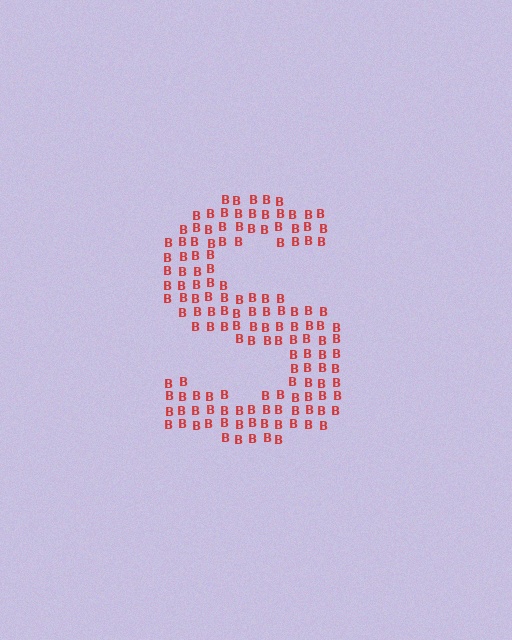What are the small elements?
The small elements are letter B's.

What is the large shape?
The large shape is the letter S.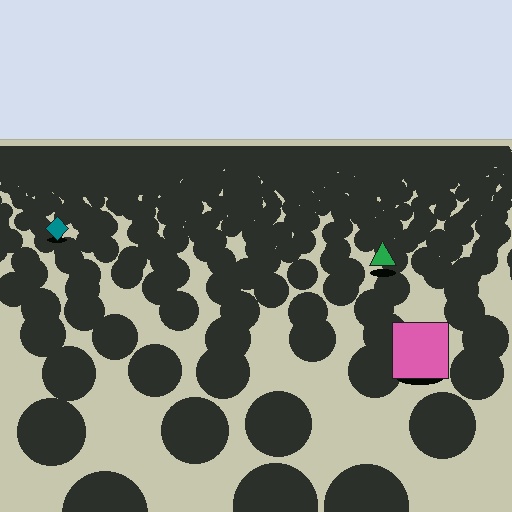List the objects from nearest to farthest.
From nearest to farthest: the pink square, the green triangle, the teal diamond.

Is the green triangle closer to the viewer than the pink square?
No. The pink square is closer — you can tell from the texture gradient: the ground texture is coarser near it.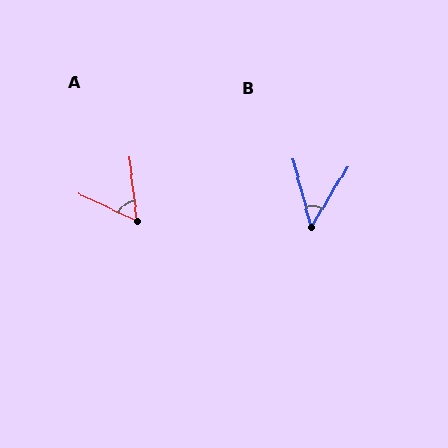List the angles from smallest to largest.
B (46°), A (58°).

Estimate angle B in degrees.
Approximately 46 degrees.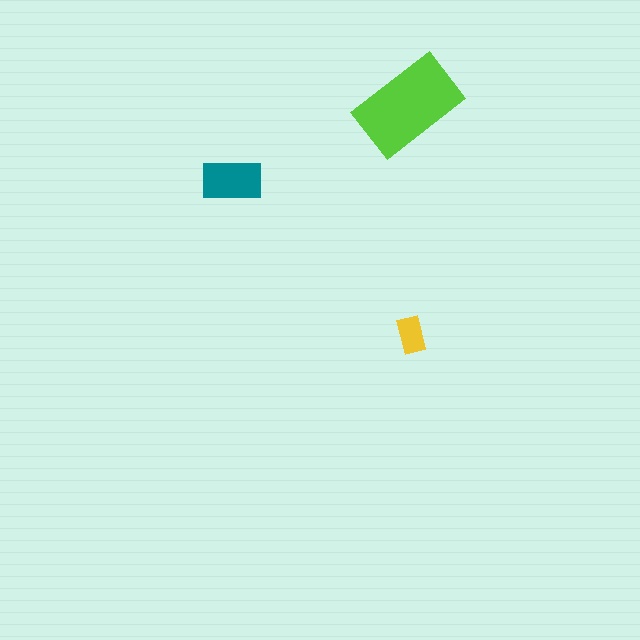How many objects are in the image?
There are 3 objects in the image.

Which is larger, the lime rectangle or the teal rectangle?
The lime one.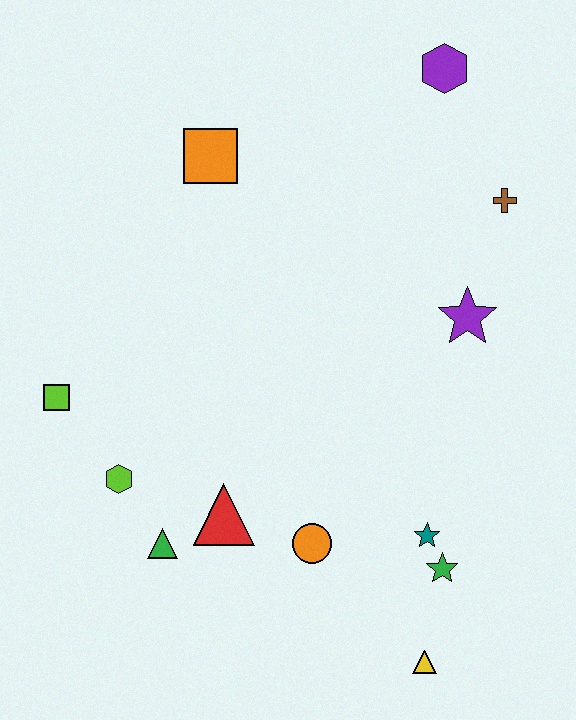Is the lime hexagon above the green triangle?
Yes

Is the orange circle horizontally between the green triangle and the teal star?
Yes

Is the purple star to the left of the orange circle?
No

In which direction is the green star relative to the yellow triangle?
The green star is above the yellow triangle.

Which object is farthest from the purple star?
The lime square is farthest from the purple star.